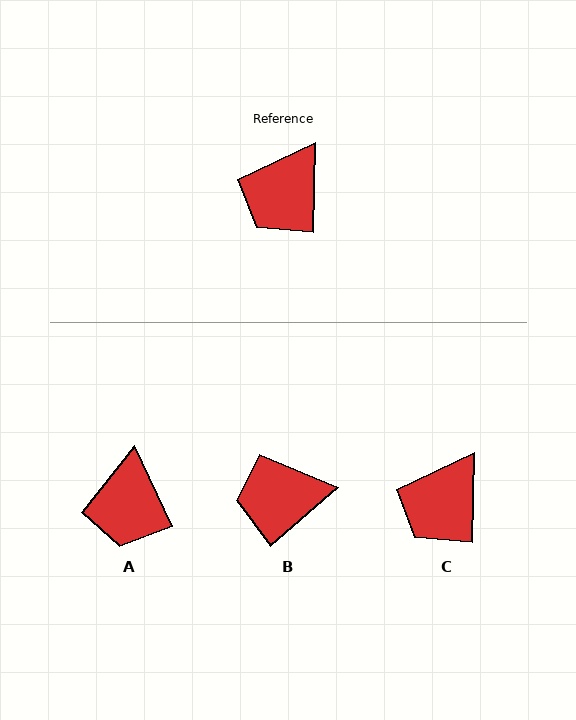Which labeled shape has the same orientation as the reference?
C.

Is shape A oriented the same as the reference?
No, it is off by about 27 degrees.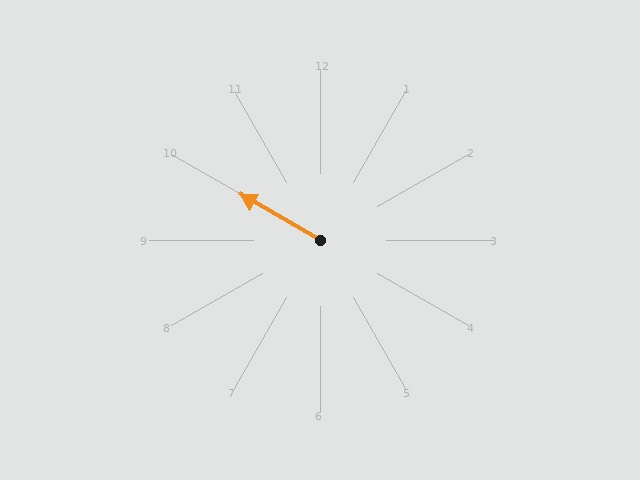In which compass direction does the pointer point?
Northwest.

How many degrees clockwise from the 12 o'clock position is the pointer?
Approximately 300 degrees.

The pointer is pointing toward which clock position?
Roughly 10 o'clock.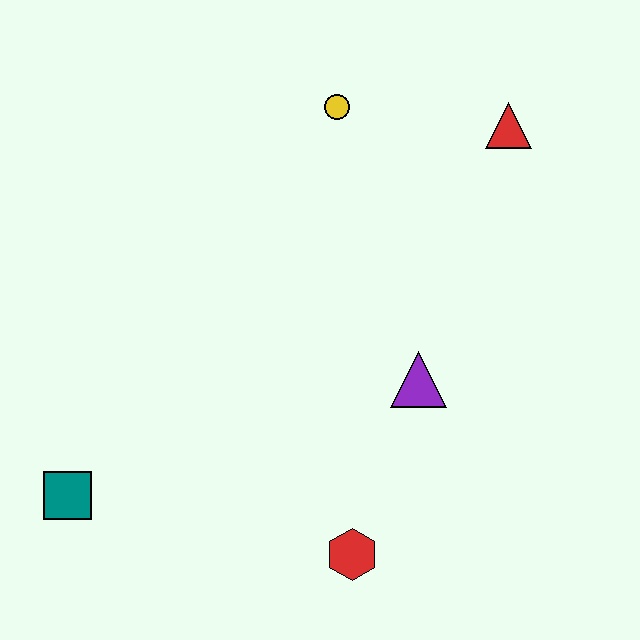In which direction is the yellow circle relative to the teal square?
The yellow circle is above the teal square.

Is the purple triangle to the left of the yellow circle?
No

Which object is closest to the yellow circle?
The red triangle is closest to the yellow circle.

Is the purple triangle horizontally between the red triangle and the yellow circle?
Yes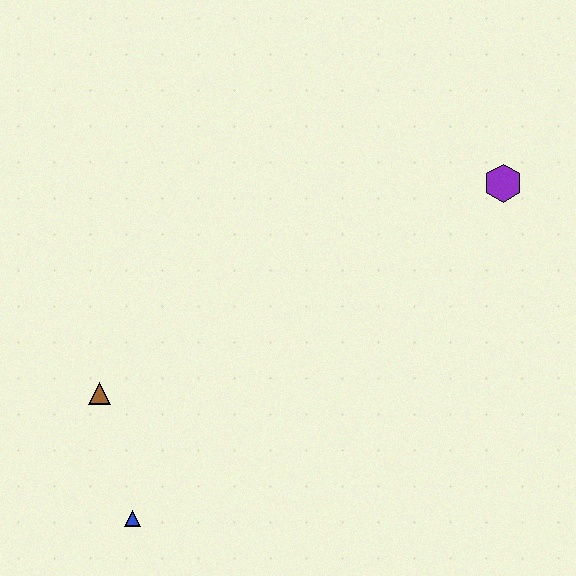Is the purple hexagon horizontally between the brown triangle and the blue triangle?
No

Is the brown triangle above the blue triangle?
Yes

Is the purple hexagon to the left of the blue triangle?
No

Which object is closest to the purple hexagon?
The brown triangle is closest to the purple hexagon.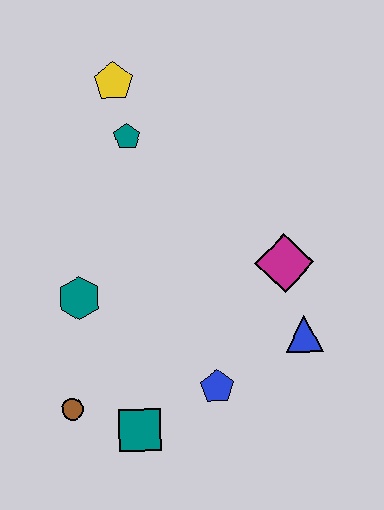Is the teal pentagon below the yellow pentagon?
Yes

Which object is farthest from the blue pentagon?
The yellow pentagon is farthest from the blue pentagon.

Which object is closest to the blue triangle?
The magenta diamond is closest to the blue triangle.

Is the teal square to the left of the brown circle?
No